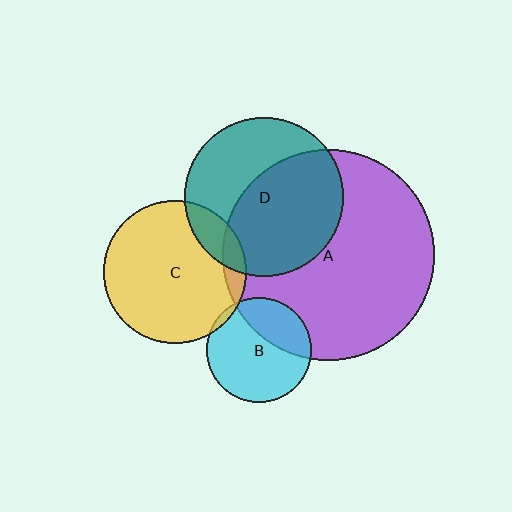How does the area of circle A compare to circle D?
Approximately 1.8 times.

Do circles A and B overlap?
Yes.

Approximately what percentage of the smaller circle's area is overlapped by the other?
Approximately 30%.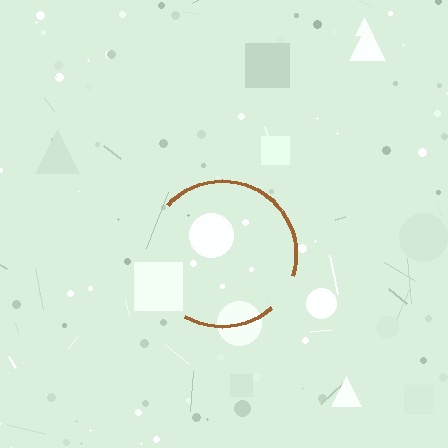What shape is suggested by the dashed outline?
The dashed outline suggests a circle.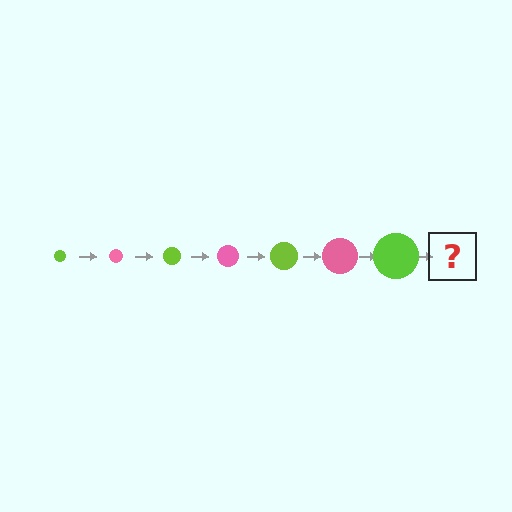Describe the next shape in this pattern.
It should be a pink circle, larger than the previous one.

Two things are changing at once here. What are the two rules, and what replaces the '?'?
The two rules are that the circle grows larger each step and the color cycles through lime and pink. The '?' should be a pink circle, larger than the previous one.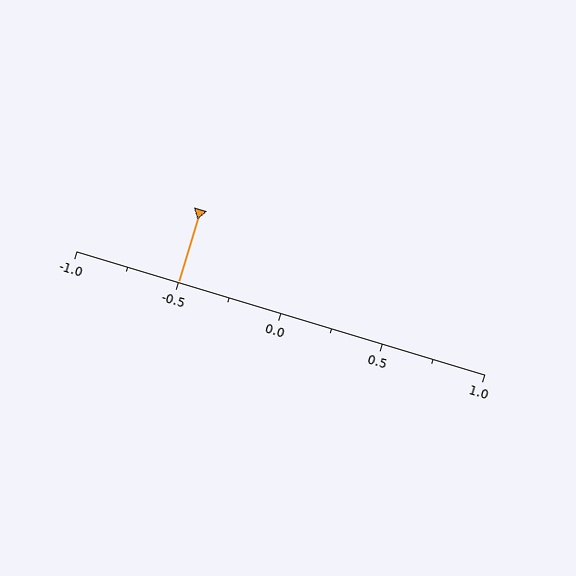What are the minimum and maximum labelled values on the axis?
The axis runs from -1.0 to 1.0.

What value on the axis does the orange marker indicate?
The marker indicates approximately -0.5.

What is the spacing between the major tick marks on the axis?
The major ticks are spaced 0.5 apart.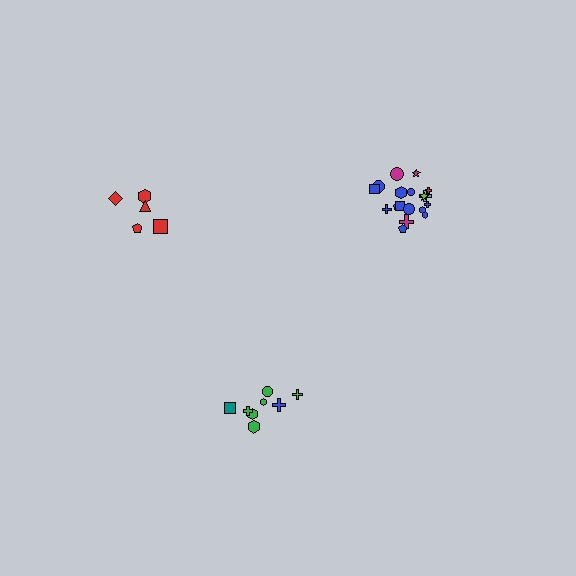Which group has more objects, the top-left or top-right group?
The top-right group.